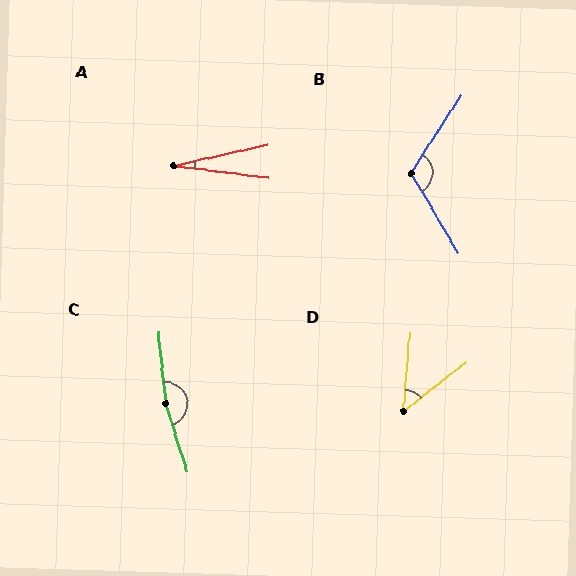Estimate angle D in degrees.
Approximately 47 degrees.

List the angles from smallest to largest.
A (19°), D (47°), B (117°), C (168°).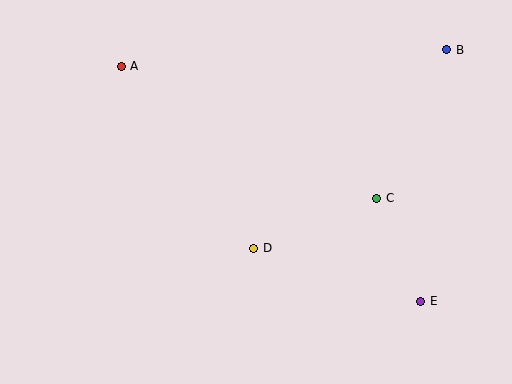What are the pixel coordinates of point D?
Point D is at (254, 248).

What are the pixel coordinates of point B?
Point B is at (447, 50).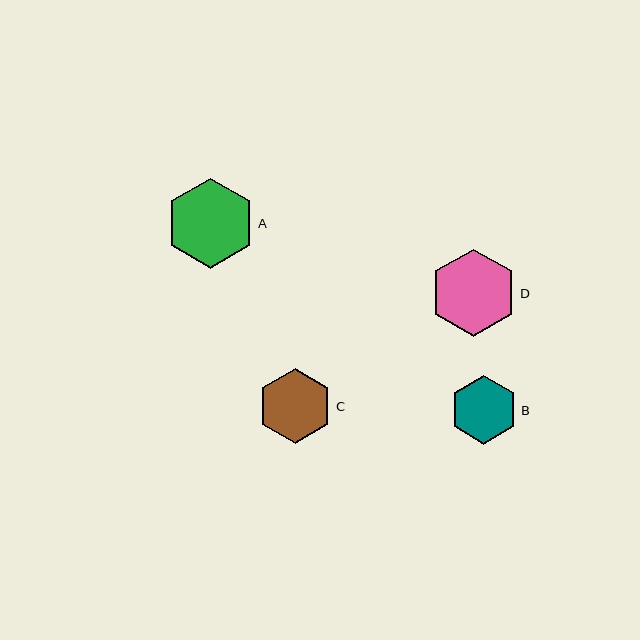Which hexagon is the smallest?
Hexagon B is the smallest with a size of approximately 69 pixels.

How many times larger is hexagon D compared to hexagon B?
Hexagon D is approximately 1.3 times the size of hexagon B.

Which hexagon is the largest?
Hexagon A is the largest with a size of approximately 90 pixels.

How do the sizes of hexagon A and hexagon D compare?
Hexagon A and hexagon D are approximately the same size.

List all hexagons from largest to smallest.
From largest to smallest: A, D, C, B.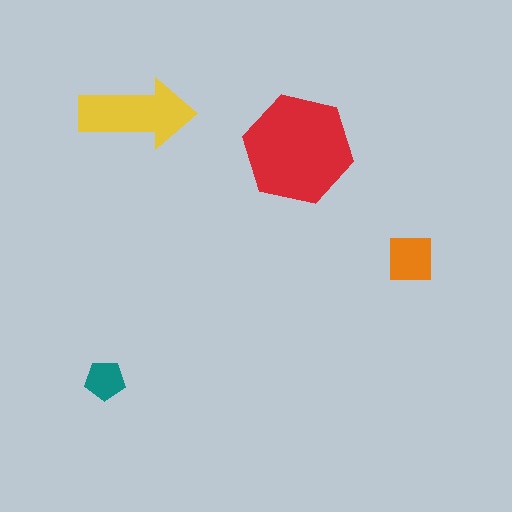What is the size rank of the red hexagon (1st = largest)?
1st.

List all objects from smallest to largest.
The teal pentagon, the orange square, the yellow arrow, the red hexagon.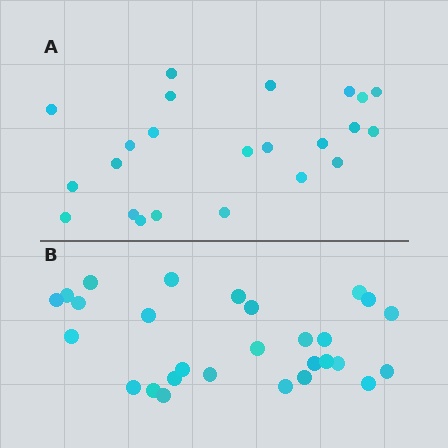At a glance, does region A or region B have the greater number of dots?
Region B (the bottom region) has more dots.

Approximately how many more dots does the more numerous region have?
Region B has about 5 more dots than region A.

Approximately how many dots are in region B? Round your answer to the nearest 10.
About 30 dots. (The exact count is 28, which rounds to 30.)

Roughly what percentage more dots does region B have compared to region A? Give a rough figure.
About 20% more.